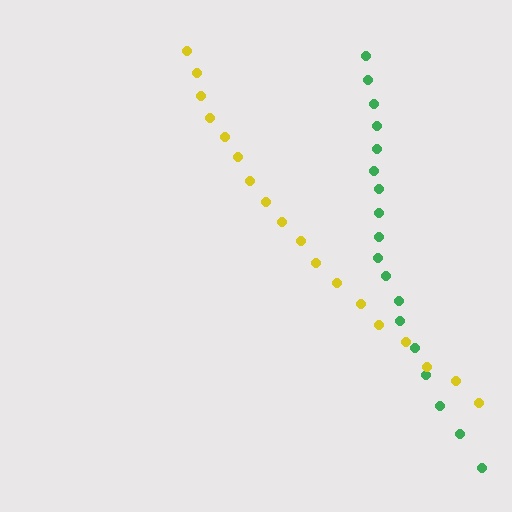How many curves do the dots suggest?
There are 2 distinct paths.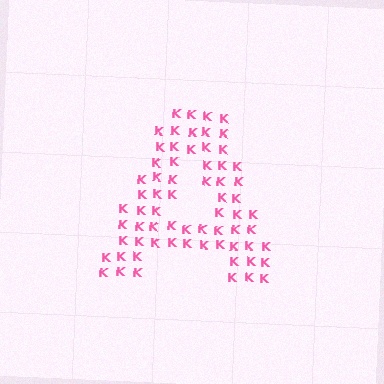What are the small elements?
The small elements are letter K's.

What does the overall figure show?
The overall figure shows the letter A.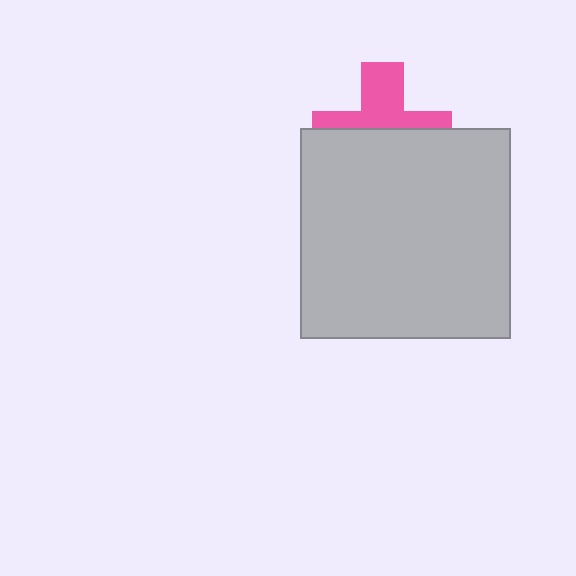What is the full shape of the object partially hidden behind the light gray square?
The partially hidden object is a pink cross.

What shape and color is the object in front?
The object in front is a light gray square.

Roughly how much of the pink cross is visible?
A small part of it is visible (roughly 43%).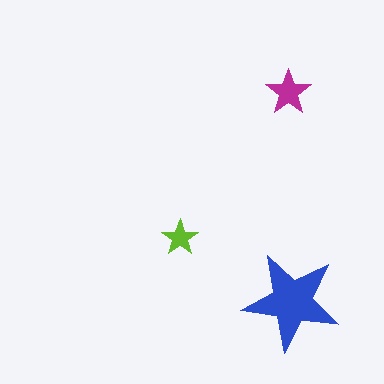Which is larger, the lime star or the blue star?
The blue one.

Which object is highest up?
The magenta star is topmost.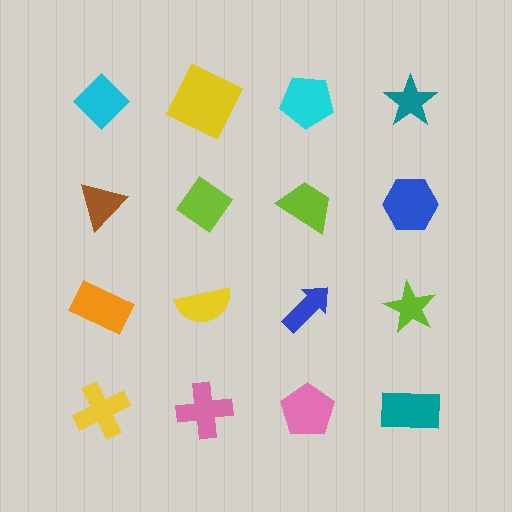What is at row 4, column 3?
A pink pentagon.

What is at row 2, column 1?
A brown triangle.